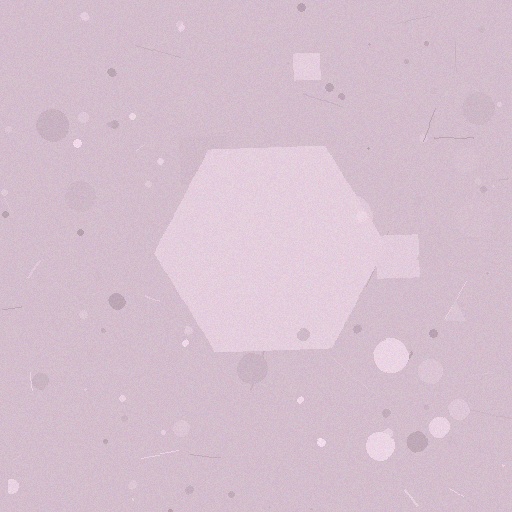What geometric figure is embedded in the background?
A hexagon is embedded in the background.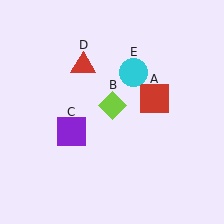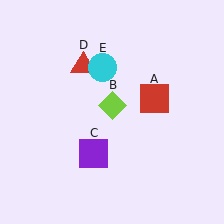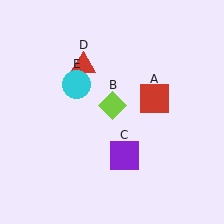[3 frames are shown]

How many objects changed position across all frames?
2 objects changed position: purple square (object C), cyan circle (object E).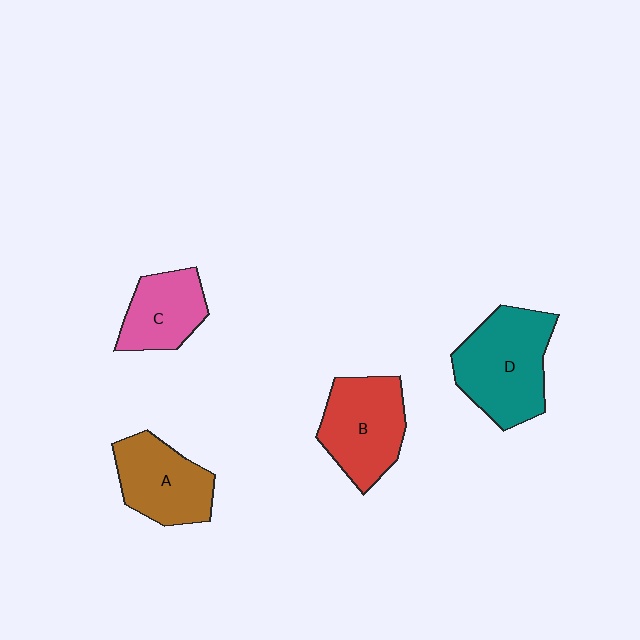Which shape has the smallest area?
Shape C (pink).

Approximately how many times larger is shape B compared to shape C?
Approximately 1.3 times.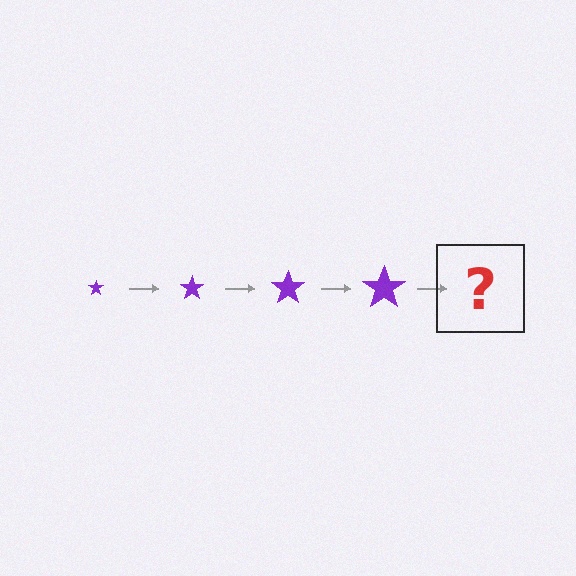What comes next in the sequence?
The next element should be a purple star, larger than the previous one.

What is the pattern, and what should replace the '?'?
The pattern is that the star gets progressively larger each step. The '?' should be a purple star, larger than the previous one.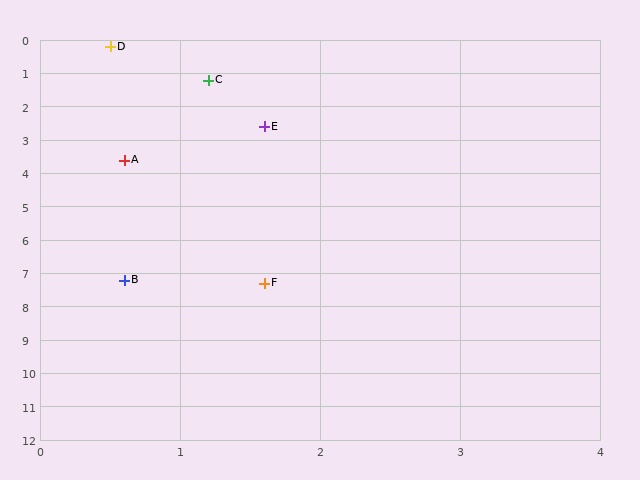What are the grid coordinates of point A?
Point A is at approximately (0.6, 3.6).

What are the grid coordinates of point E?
Point E is at approximately (1.6, 2.6).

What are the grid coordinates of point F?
Point F is at approximately (1.6, 7.3).